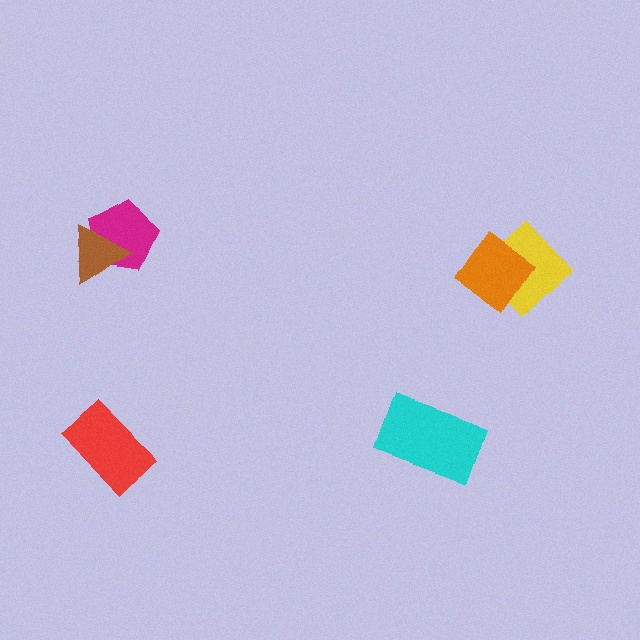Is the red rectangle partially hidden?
No, no other shape covers it.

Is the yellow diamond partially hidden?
Yes, it is partially covered by another shape.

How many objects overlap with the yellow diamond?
1 object overlaps with the yellow diamond.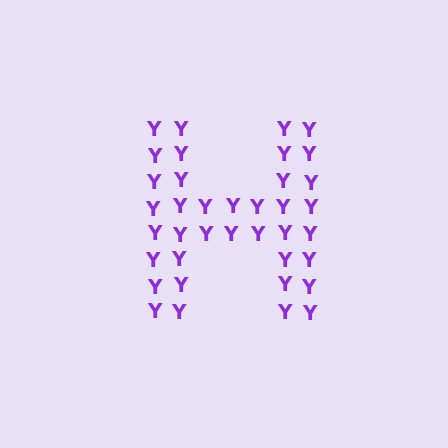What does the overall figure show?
The overall figure shows the letter H.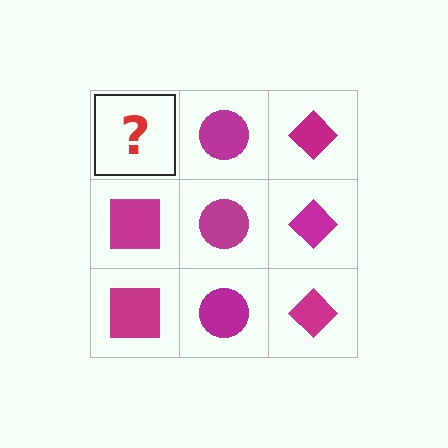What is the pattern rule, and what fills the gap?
The rule is that each column has a consistent shape. The gap should be filled with a magenta square.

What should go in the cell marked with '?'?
The missing cell should contain a magenta square.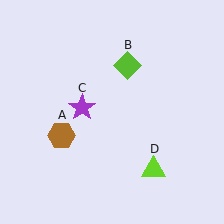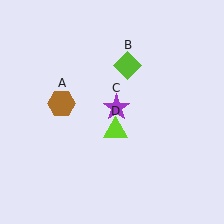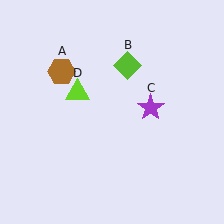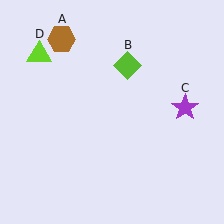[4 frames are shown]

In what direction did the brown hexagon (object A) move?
The brown hexagon (object A) moved up.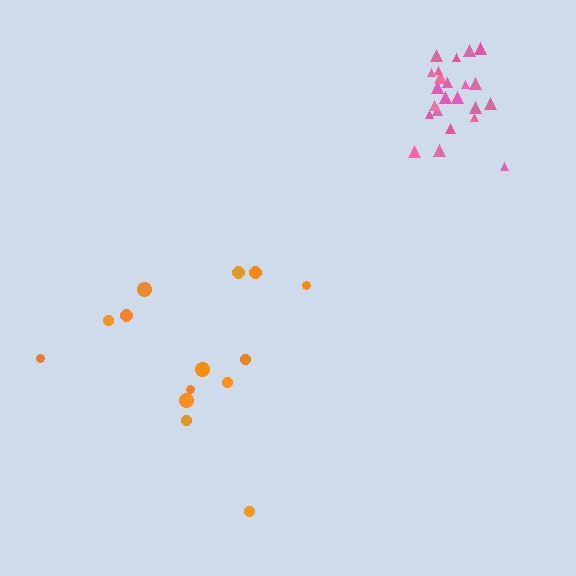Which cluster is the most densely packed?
Pink.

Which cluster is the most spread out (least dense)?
Orange.